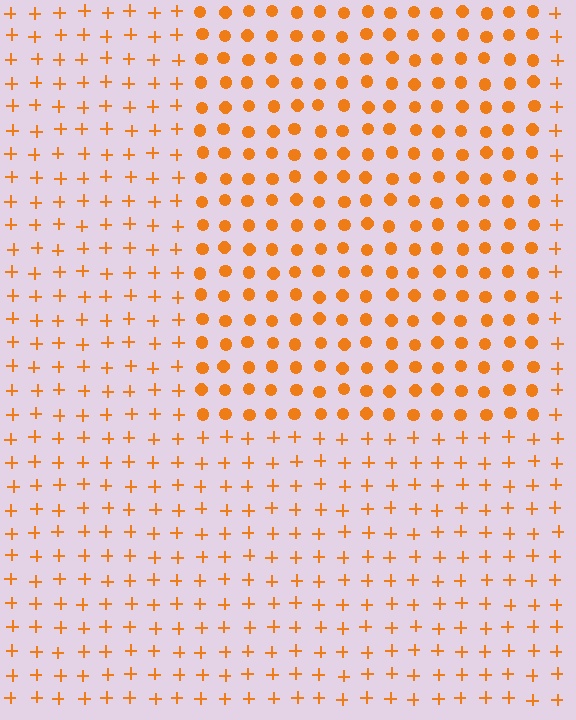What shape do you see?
I see a rectangle.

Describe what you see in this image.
The image is filled with small orange elements arranged in a uniform grid. A rectangle-shaped region contains circles, while the surrounding area contains plus signs. The boundary is defined purely by the change in element shape.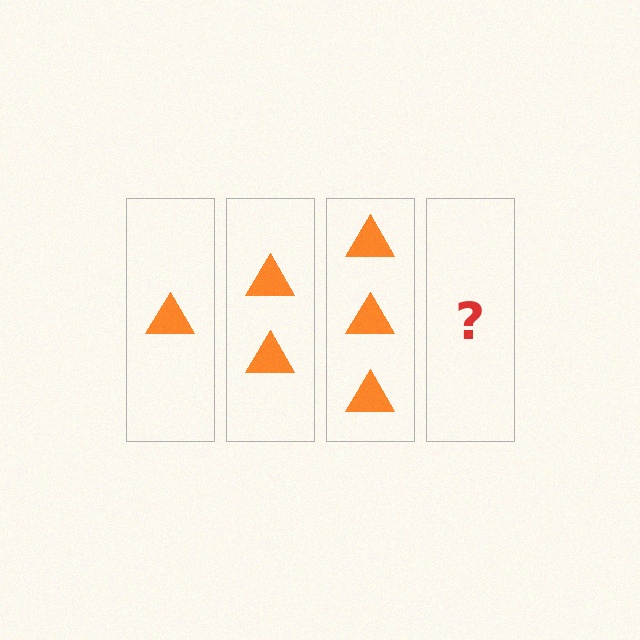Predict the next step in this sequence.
The next step is 4 triangles.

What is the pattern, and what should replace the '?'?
The pattern is that each step adds one more triangle. The '?' should be 4 triangles.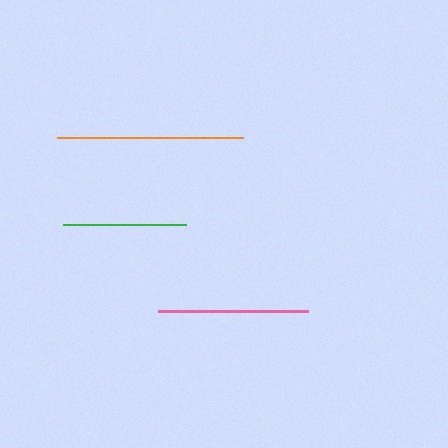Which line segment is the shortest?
The green line is the shortest at approximately 123 pixels.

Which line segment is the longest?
The orange line is the longest at approximately 186 pixels.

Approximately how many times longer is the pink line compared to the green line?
The pink line is approximately 1.2 times the length of the green line.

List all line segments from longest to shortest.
From longest to shortest: orange, pink, green.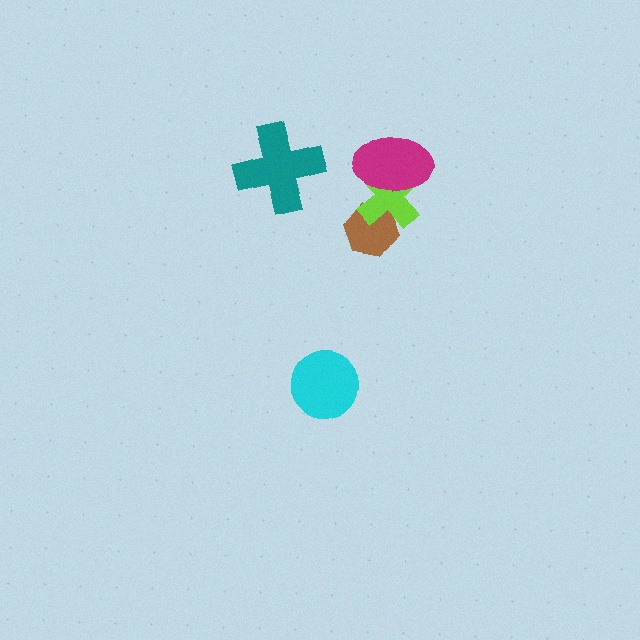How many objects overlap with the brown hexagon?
1 object overlaps with the brown hexagon.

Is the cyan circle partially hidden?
No, no other shape covers it.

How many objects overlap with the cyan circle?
0 objects overlap with the cyan circle.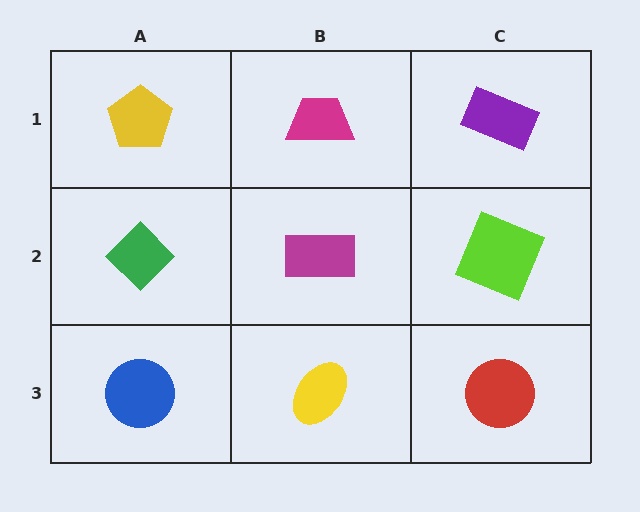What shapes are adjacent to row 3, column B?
A magenta rectangle (row 2, column B), a blue circle (row 3, column A), a red circle (row 3, column C).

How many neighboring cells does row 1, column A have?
2.